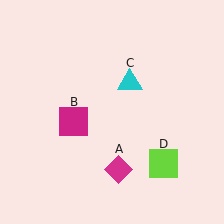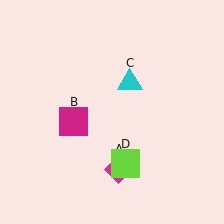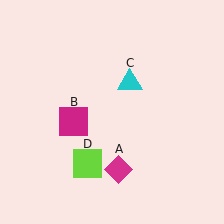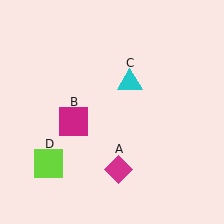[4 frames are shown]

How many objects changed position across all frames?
1 object changed position: lime square (object D).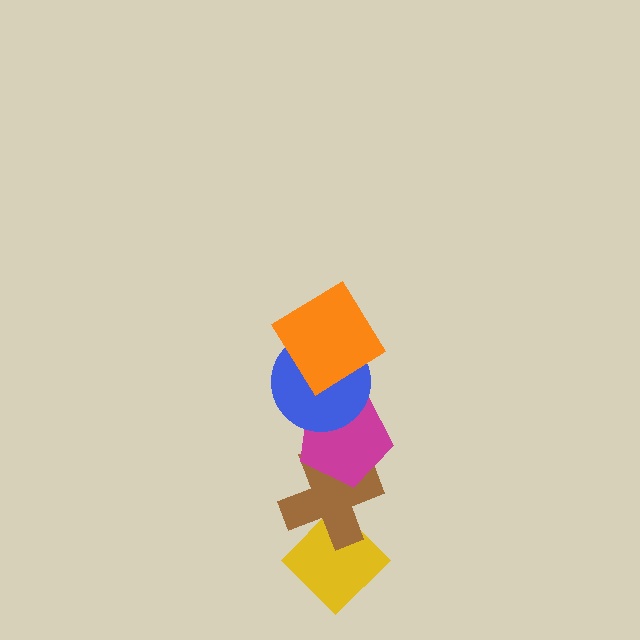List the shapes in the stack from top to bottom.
From top to bottom: the orange diamond, the blue circle, the magenta pentagon, the brown cross, the yellow diamond.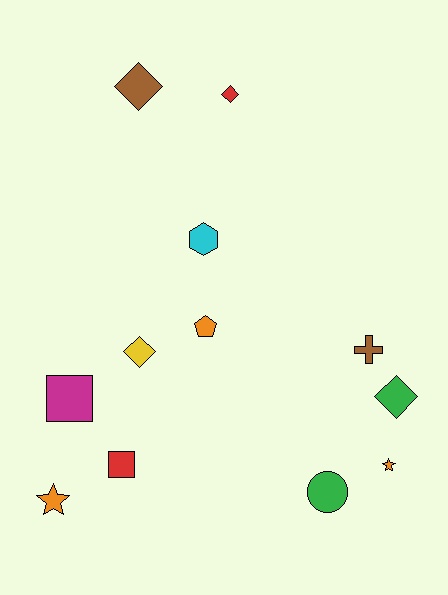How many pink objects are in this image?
There are no pink objects.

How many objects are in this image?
There are 12 objects.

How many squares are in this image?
There are 2 squares.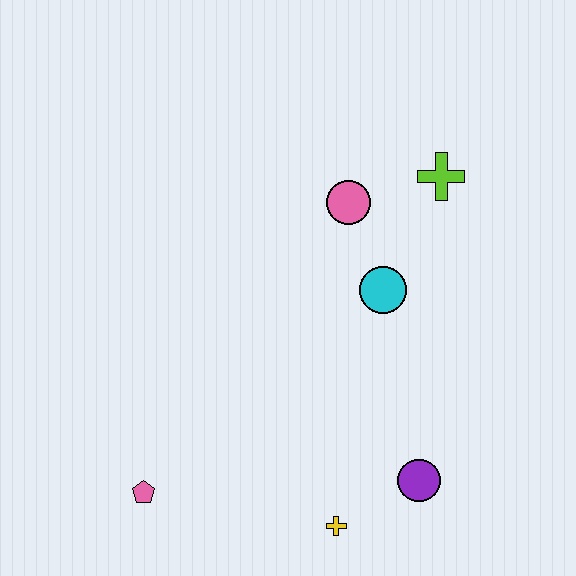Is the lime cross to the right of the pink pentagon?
Yes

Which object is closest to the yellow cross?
The purple circle is closest to the yellow cross.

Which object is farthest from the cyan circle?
The pink pentagon is farthest from the cyan circle.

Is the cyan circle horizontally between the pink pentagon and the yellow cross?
No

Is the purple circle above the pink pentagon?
Yes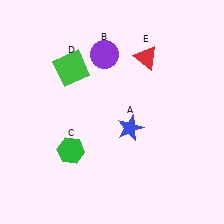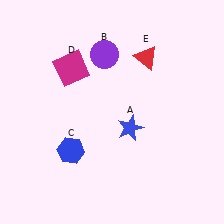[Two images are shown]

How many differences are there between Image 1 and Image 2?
There are 2 differences between the two images.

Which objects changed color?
C changed from green to blue. D changed from green to magenta.